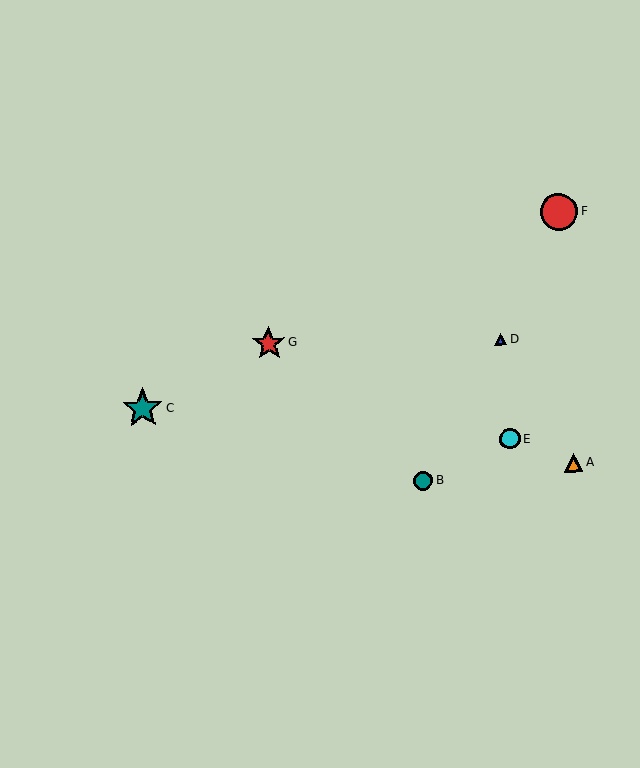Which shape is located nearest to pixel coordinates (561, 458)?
The orange triangle (labeled A) at (573, 463) is nearest to that location.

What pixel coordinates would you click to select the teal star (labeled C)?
Click at (143, 408) to select the teal star C.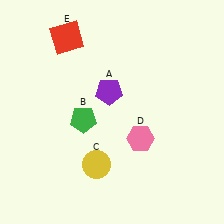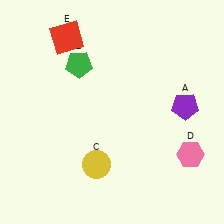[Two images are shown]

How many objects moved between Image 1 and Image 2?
3 objects moved between the two images.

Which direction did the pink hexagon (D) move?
The pink hexagon (D) moved right.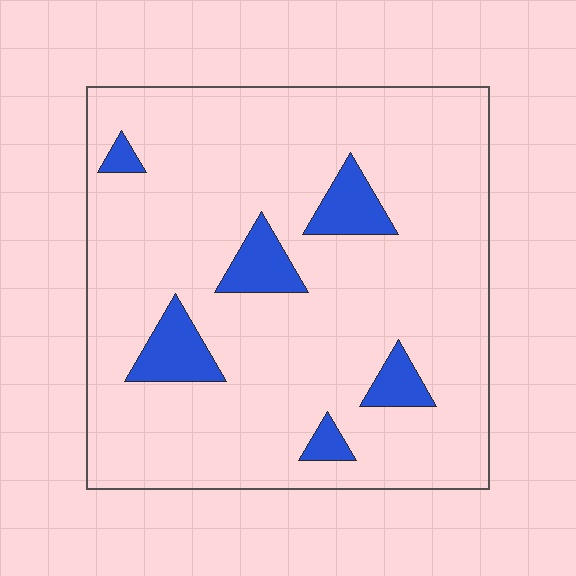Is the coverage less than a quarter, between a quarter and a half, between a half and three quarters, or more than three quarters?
Less than a quarter.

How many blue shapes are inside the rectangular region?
6.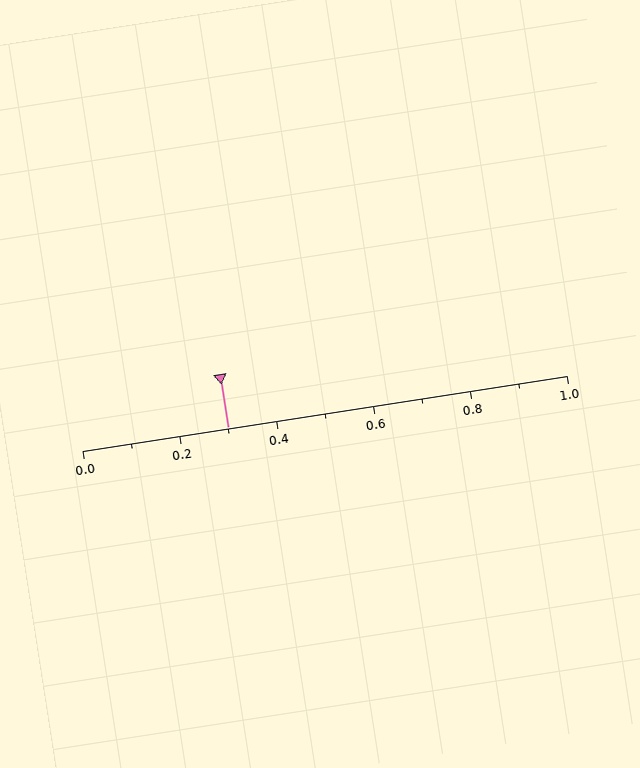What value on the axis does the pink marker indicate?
The marker indicates approximately 0.3.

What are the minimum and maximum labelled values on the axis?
The axis runs from 0.0 to 1.0.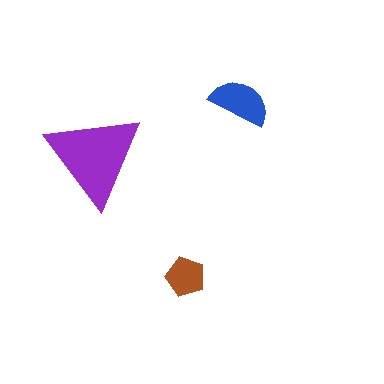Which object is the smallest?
The brown pentagon.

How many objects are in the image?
There are 3 objects in the image.